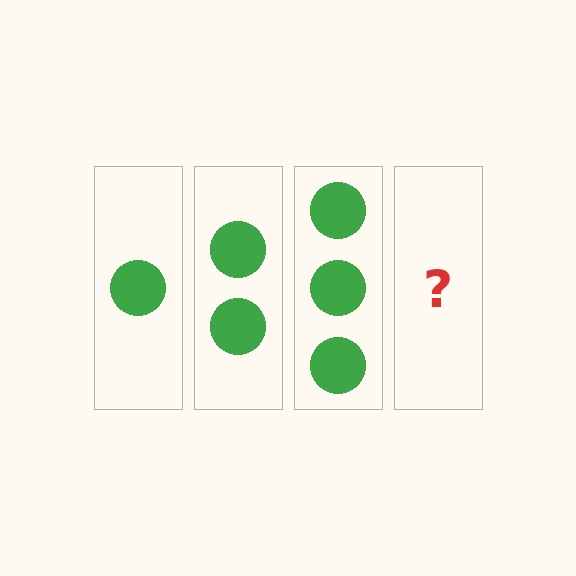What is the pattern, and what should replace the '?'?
The pattern is that each step adds one more circle. The '?' should be 4 circles.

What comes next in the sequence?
The next element should be 4 circles.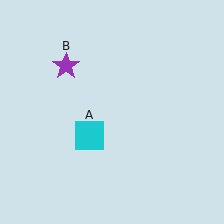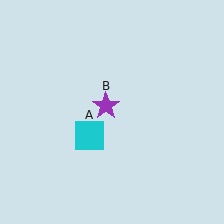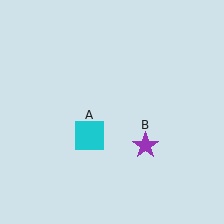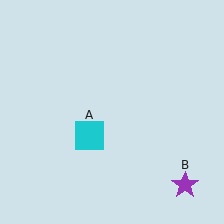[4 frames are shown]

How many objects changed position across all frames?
1 object changed position: purple star (object B).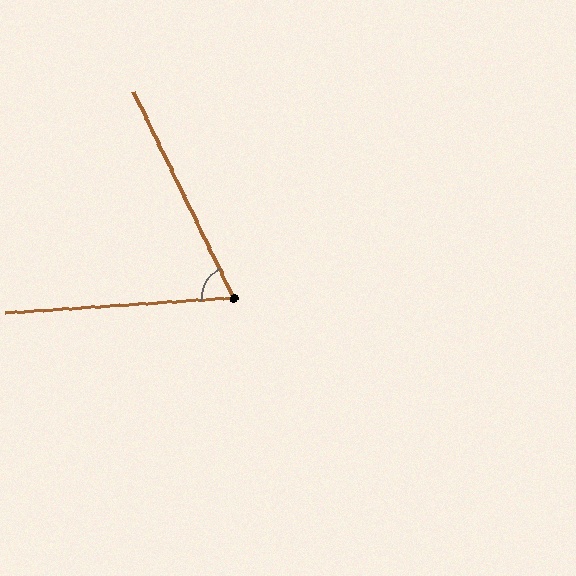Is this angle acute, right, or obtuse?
It is acute.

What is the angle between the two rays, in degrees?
Approximately 68 degrees.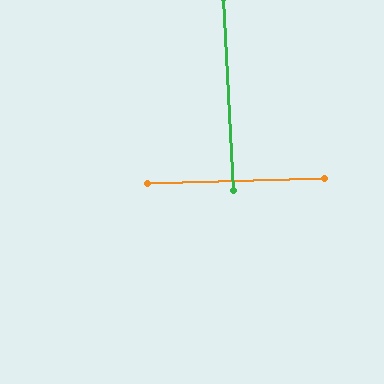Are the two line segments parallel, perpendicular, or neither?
Perpendicular — they meet at approximately 88°.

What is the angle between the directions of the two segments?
Approximately 88 degrees.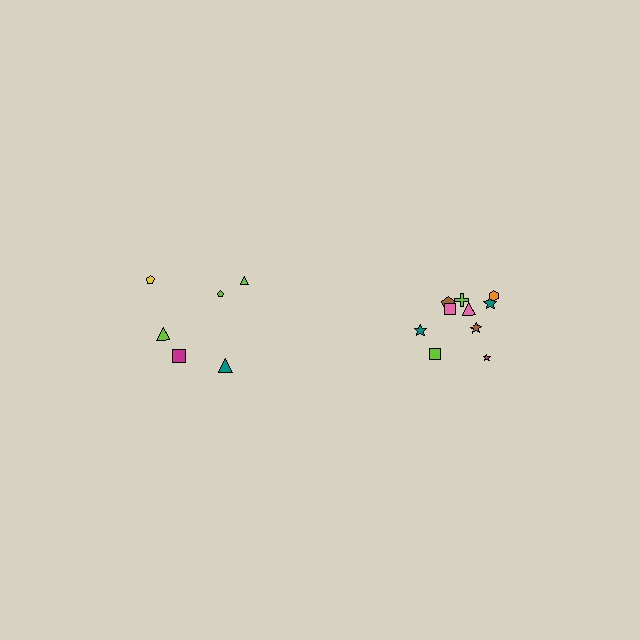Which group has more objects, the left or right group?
The right group.